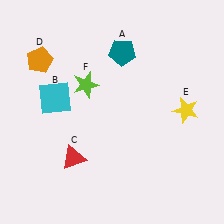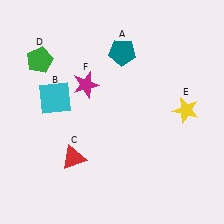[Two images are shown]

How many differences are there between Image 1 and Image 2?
There are 2 differences between the two images.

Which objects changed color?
D changed from orange to green. F changed from lime to magenta.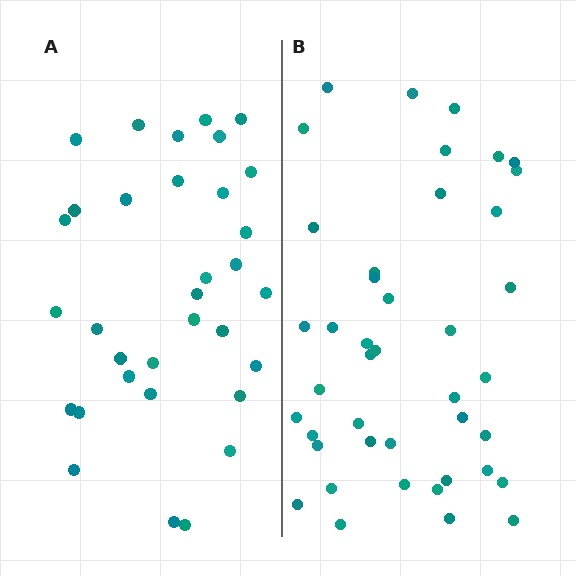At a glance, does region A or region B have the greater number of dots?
Region B (the right region) has more dots.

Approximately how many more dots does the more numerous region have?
Region B has roughly 8 or so more dots than region A.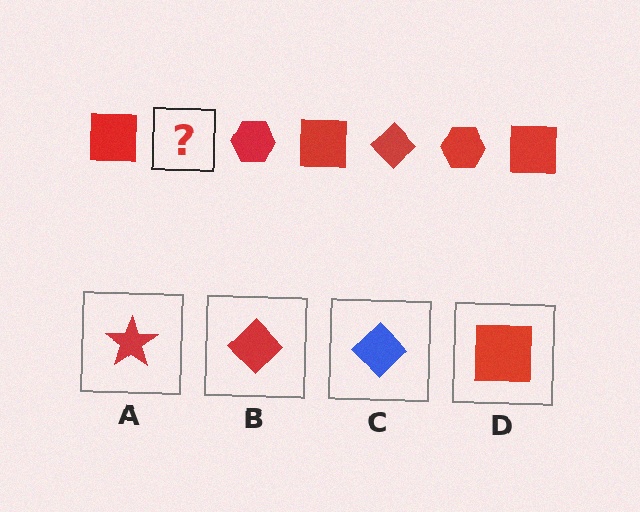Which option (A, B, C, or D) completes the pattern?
B.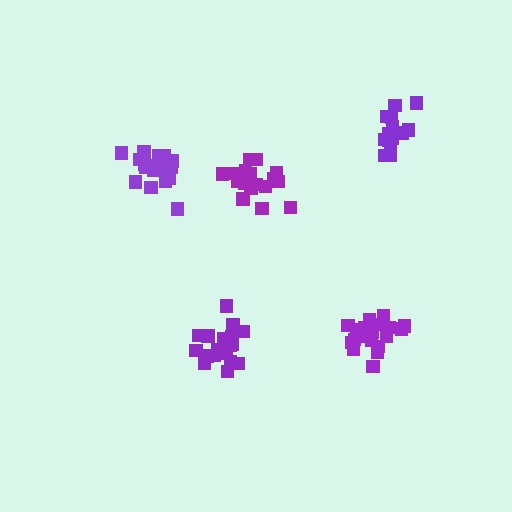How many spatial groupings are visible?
There are 5 spatial groupings.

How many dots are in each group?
Group 1: 19 dots, Group 2: 21 dots, Group 3: 20 dots, Group 4: 16 dots, Group 5: 18 dots (94 total).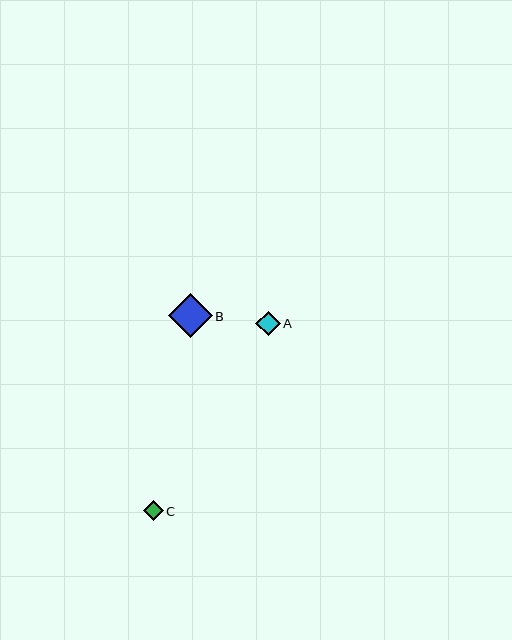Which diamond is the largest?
Diamond B is the largest with a size of approximately 44 pixels.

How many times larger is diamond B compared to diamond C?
Diamond B is approximately 2.2 times the size of diamond C.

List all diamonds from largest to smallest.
From largest to smallest: B, A, C.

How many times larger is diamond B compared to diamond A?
Diamond B is approximately 1.8 times the size of diamond A.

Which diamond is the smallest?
Diamond C is the smallest with a size of approximately 20 pixels.